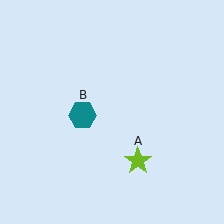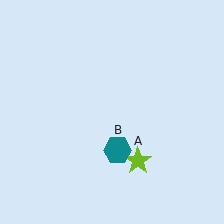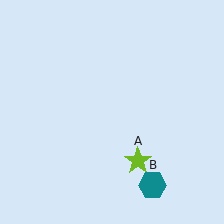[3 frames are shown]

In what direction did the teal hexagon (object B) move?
The teal hexagon (object B) moved down and to the right.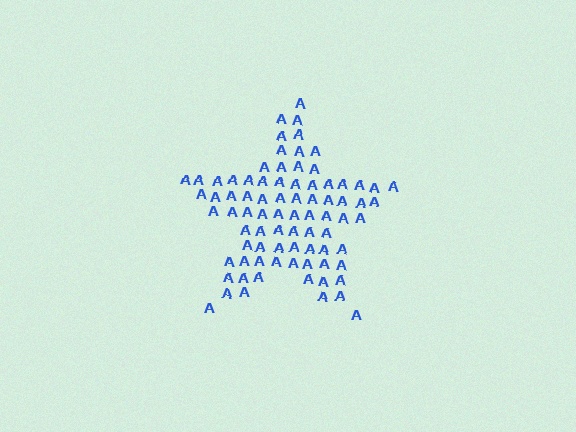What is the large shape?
The large shape is a star.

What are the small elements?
The small elements are letter A's.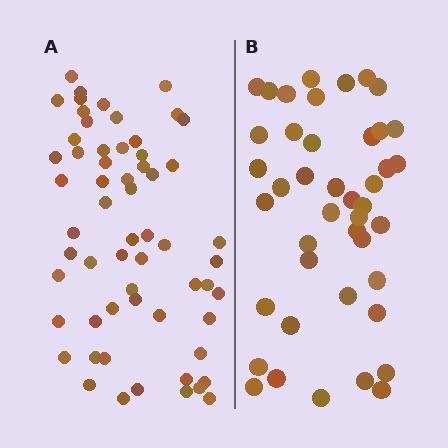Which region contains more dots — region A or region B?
Region A (the left region) has more dots.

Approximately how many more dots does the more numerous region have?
Region A has approximately 15 more dots than region B.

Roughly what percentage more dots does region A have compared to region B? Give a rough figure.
About 40% more.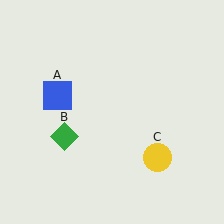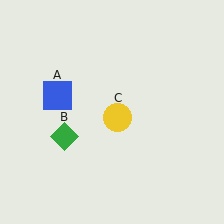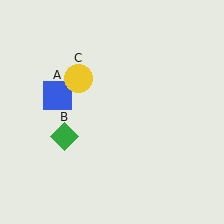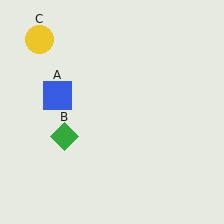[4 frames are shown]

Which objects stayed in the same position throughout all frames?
Blue square (object A) and green diamond (object B) remained stationary.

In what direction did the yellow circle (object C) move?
The yellow circle (object C) moved up and to the left.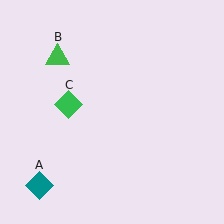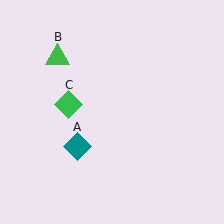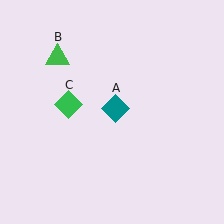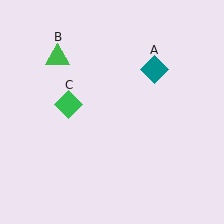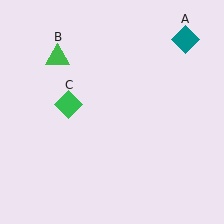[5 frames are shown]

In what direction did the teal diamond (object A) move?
The teal diamond (object A) moved up and to the right.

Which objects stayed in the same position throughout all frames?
Green triangle (object B) and green diamond (object C) remained stationary.